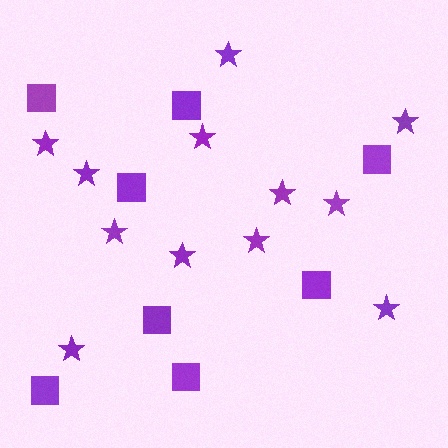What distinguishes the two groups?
There are 2 groups: one group of squares (8) and one group of stars (12).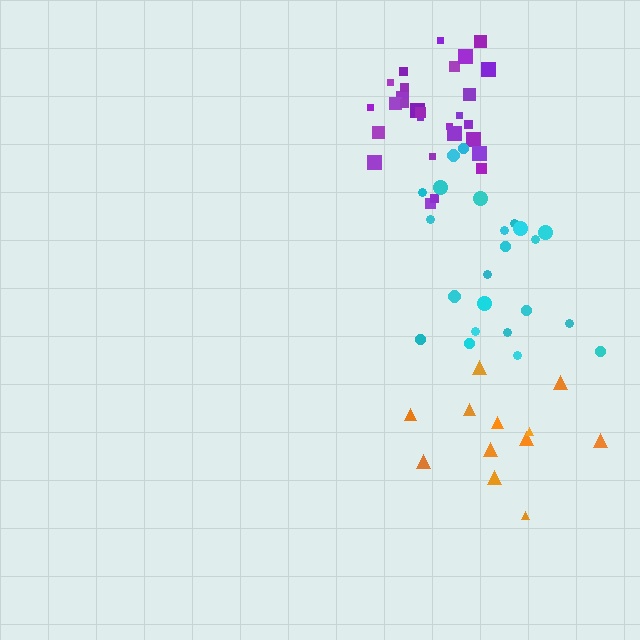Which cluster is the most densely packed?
Purple.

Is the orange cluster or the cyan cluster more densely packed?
Cyan.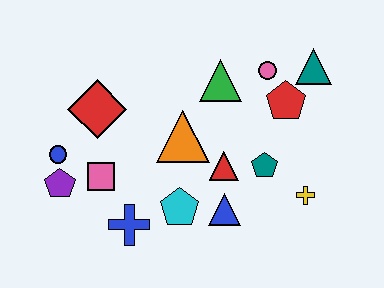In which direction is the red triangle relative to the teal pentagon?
The red triangle is to the left of the teal pentagon.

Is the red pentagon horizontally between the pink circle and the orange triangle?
No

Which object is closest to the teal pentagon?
The red triangle is closest to the teal pentagon.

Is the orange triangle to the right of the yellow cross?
No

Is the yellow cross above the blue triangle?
Yes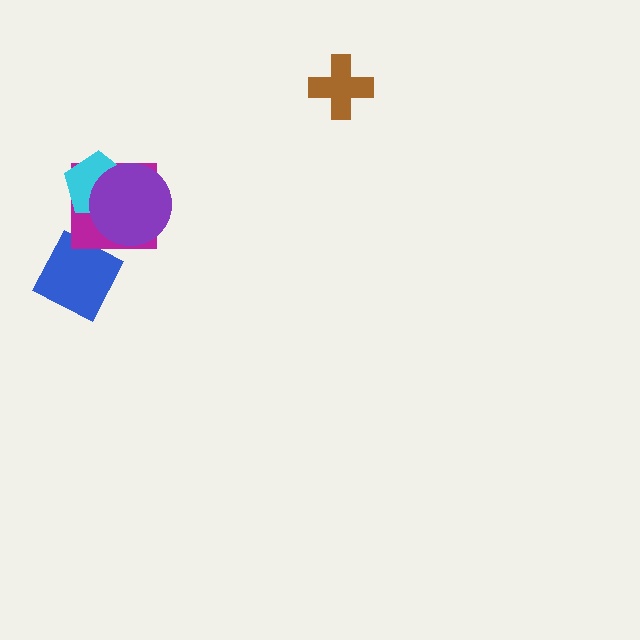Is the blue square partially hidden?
No, no other shape covers it.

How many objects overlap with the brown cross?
0 objects overlap with the brown cross.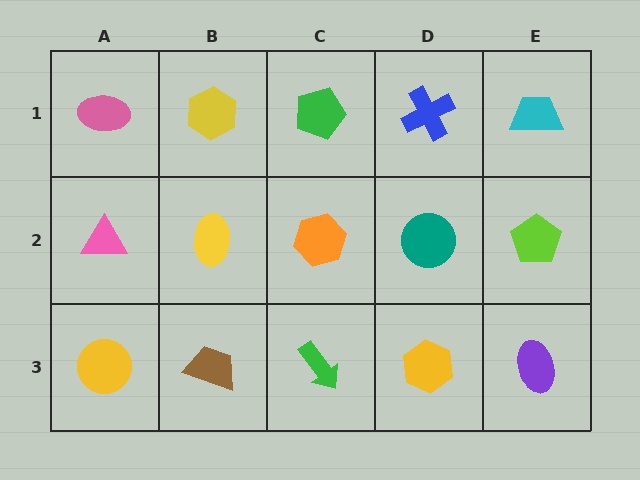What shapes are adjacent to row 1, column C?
An orange hexagon (row 2, column C), a yellow hexagon (row 1, column B), a blue cross (row 1, column D).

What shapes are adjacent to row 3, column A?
A pink triangle (row 2, column A), a brown trapezoid (row 3, column B).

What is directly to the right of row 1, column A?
A yellow hexagon.